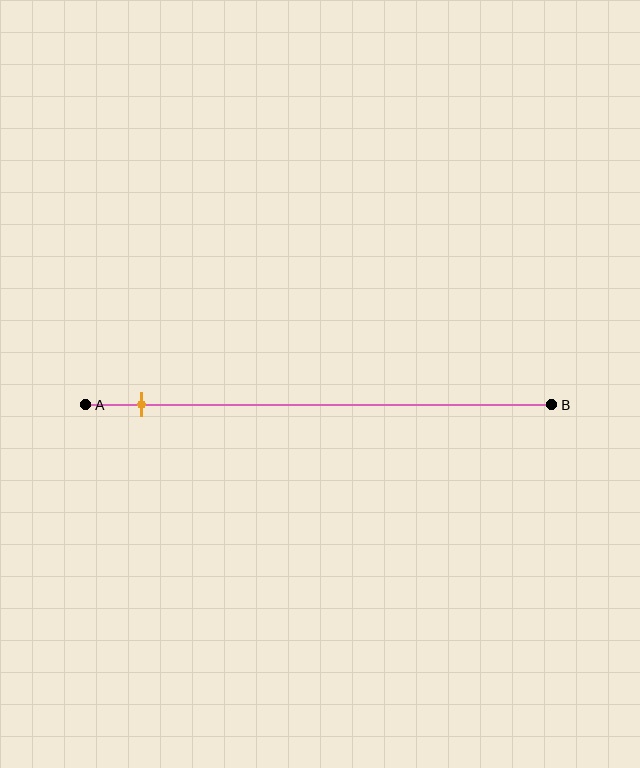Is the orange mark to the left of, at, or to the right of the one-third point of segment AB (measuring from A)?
The orange mark is to the left of the one-third point of segment AB.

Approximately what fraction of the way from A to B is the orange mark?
The orange mark is approximately 10% of the way from A to B.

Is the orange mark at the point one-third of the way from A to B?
No, the mark is at about 10% from A, not at the 33% one-third point.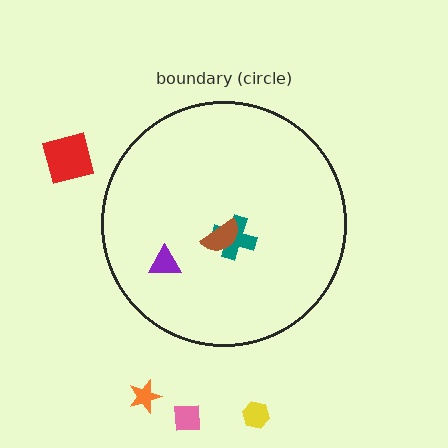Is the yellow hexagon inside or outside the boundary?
Outside.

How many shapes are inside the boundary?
3 inside, 4 outside.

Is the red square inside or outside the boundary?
Outside.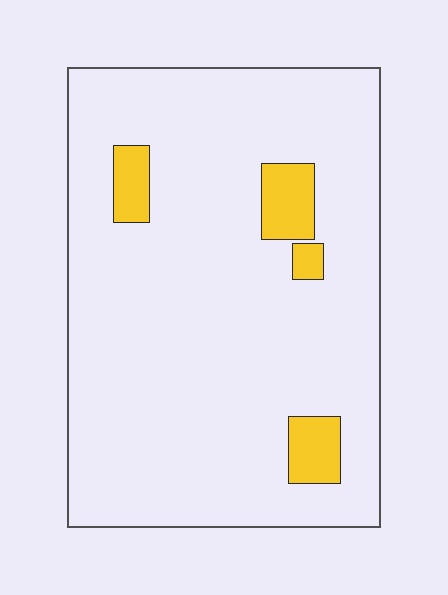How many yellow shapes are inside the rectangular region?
4.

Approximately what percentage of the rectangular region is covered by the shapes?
Approximately 10%.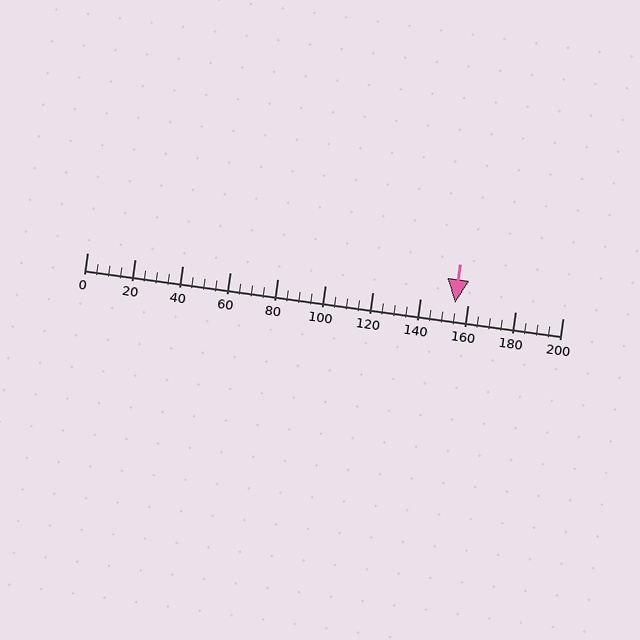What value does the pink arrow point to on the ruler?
The pink arrow points to approximately 155.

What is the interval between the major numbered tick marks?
The major tick marks are spaced 20 units apart.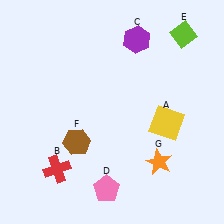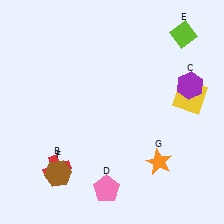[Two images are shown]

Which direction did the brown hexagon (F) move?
The brown hexagon (F) moved down.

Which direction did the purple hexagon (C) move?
The purple hexagon (C) moved right.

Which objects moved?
The objects that moved are: the yellow square (A), the purple hexagon (C), the brown hexagon (F).